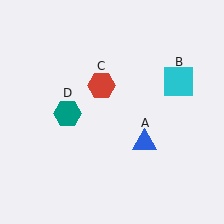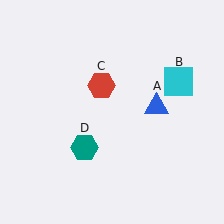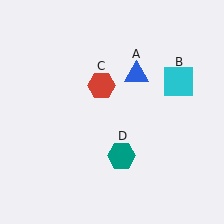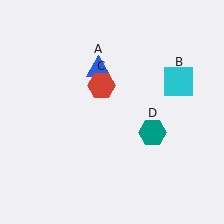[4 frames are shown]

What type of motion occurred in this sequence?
The blue triangle (object A), teal hexagon (object D) rotated counterclockwise around the center of the scene.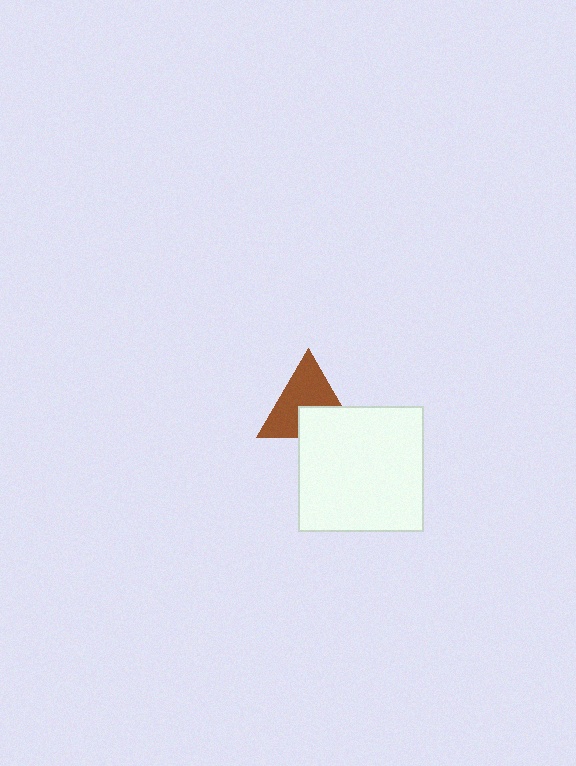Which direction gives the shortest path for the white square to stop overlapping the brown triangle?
Moving down gives the shortest separation.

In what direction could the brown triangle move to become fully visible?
The brown triangle could move up. That would shift it out from behind the white square entirely.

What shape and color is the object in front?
The object in front is a white square.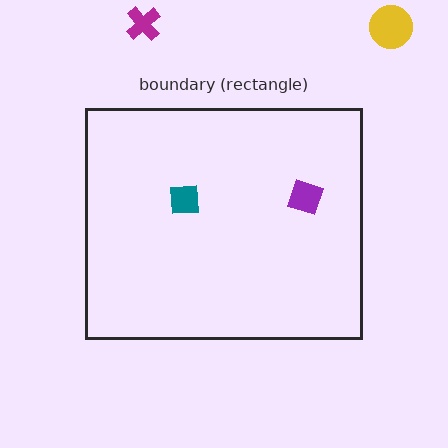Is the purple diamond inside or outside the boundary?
Inside.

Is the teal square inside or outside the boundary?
Inside.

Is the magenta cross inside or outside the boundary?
Outside.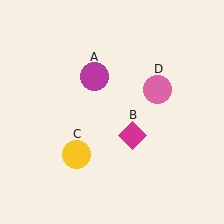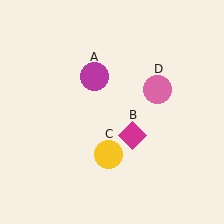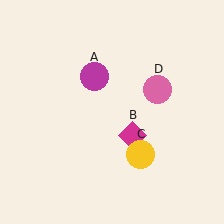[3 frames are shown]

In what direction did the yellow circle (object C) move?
The yellow circle (object C) moved right.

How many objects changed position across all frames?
1 object changed position: yellow circle (object C).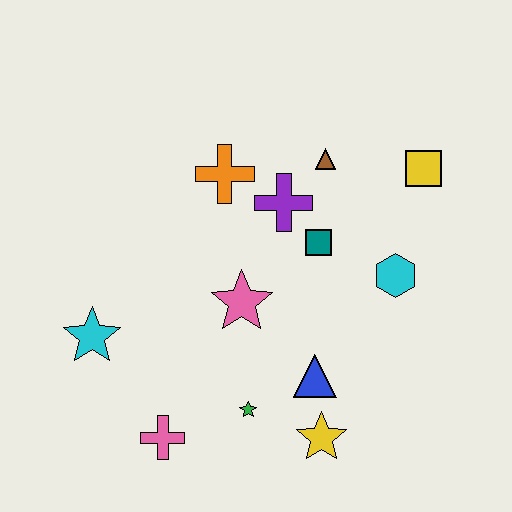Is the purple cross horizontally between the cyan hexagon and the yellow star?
No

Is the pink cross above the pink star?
No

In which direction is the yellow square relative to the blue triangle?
The yellow square is above the blue triangle.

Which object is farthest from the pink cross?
The yellow square is farthest from the pink cross.